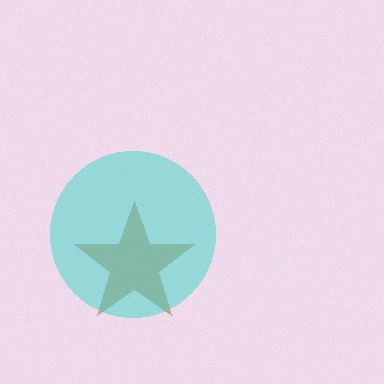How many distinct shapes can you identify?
There are 2 distinct shapes: a brown star, a cyan circle.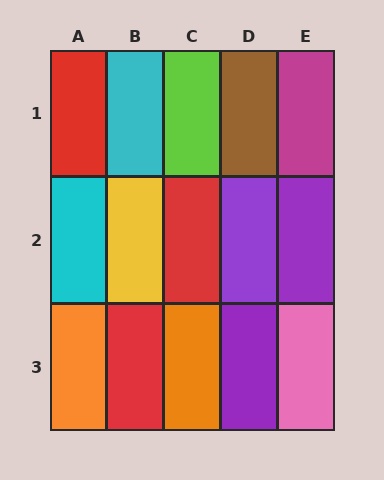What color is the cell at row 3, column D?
Purple.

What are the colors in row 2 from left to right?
Cyan, yellow, red, purple, purple.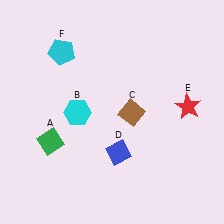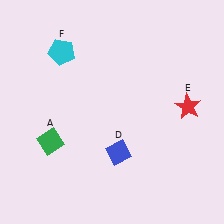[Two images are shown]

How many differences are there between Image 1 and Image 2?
There are 2 differences between the two images.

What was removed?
The cyan hexagon (B), the brown diamond (C) were removed in Image 2.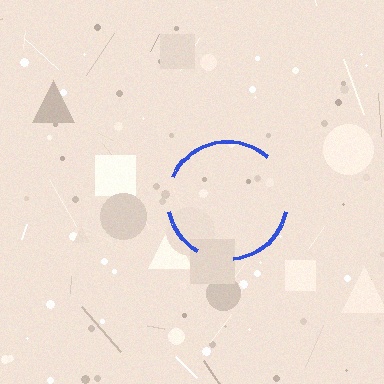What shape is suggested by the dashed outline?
The dashed outline suggests a circle.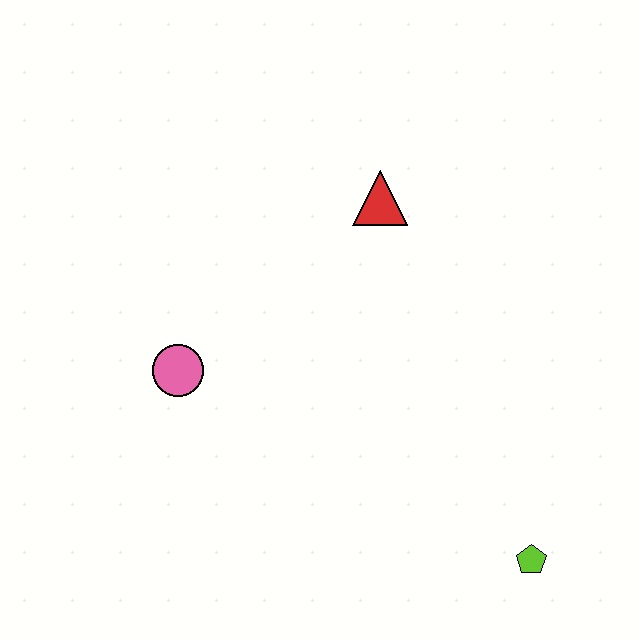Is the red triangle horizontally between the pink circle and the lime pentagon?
Yes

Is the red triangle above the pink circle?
Yes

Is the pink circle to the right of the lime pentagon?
No